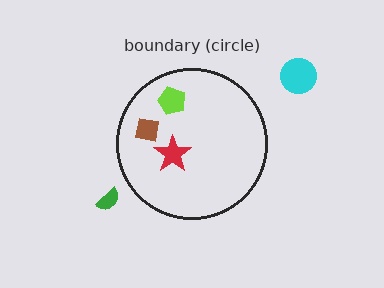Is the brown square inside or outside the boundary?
Inside.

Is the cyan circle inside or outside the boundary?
Outside.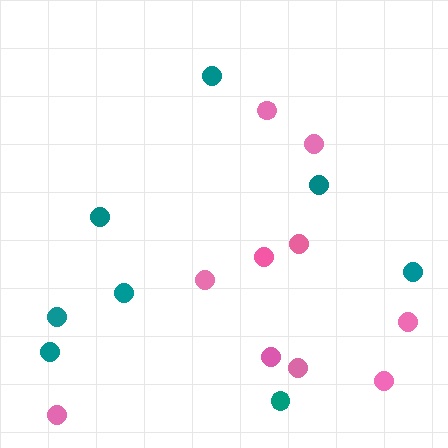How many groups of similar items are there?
There are 2 groups: one group of pink circles (10) and one group of teal circles (8).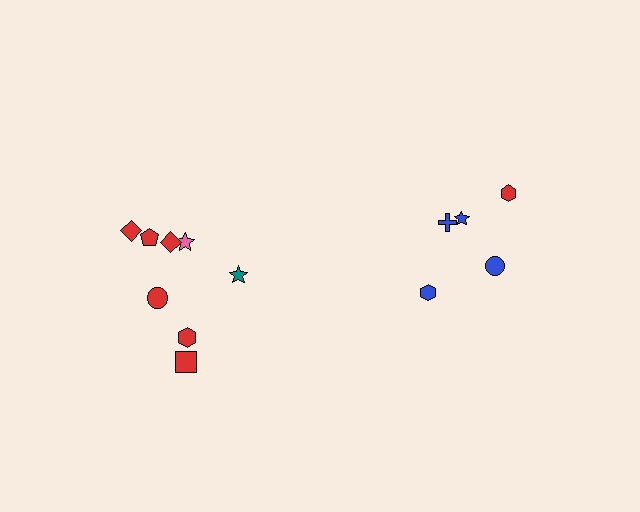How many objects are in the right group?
There are 5 objects.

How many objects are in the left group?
There are 8 objects.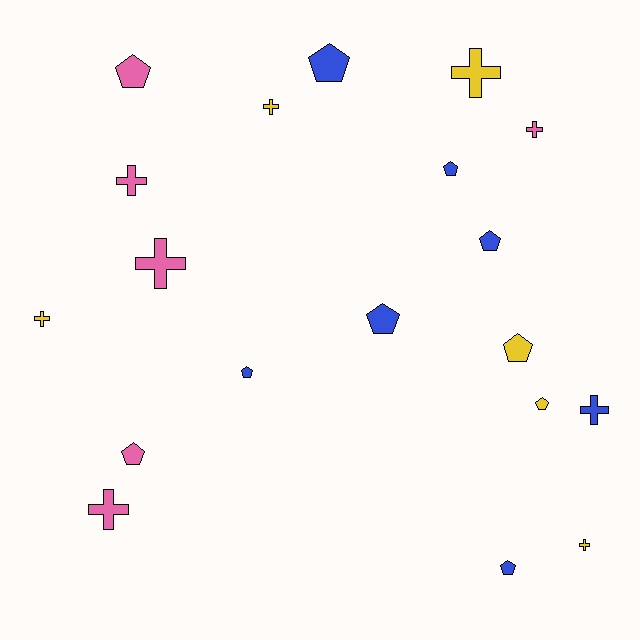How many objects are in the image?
There are 19 objects.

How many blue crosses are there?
There is 1 blue cross.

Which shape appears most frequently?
Pentagon, with 10 objects.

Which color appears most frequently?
Blue, with 7 objects.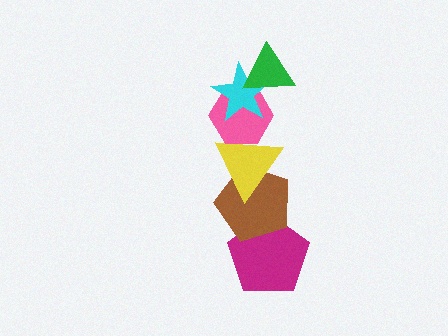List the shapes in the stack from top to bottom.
From top to bottom: the green triangle, the cyan star, the pink hexagon, the yellow triangle, the brown pentagon, the magenta pentagon.